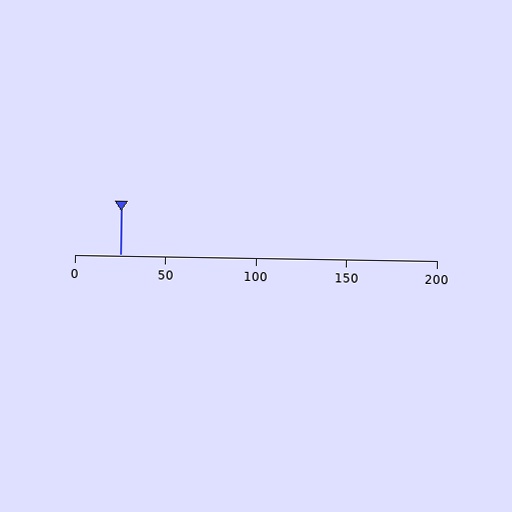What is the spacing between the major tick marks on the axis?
The major ticks are spaced 50 apart.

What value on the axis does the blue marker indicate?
The marker indicates approximately 25.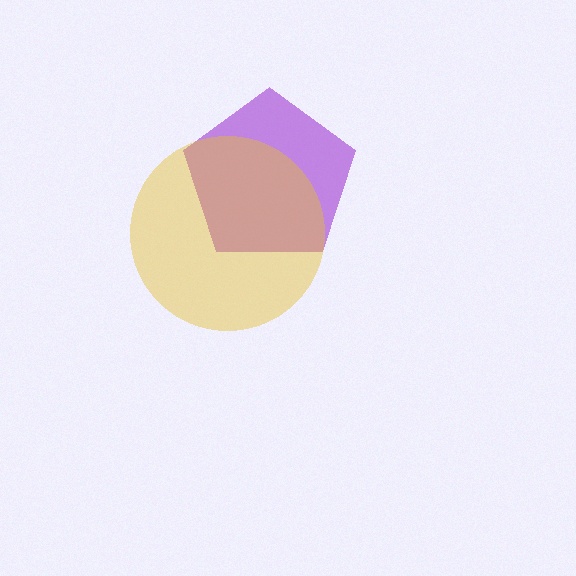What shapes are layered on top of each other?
The layered shapes are: a purple pentagon, a yellow circle.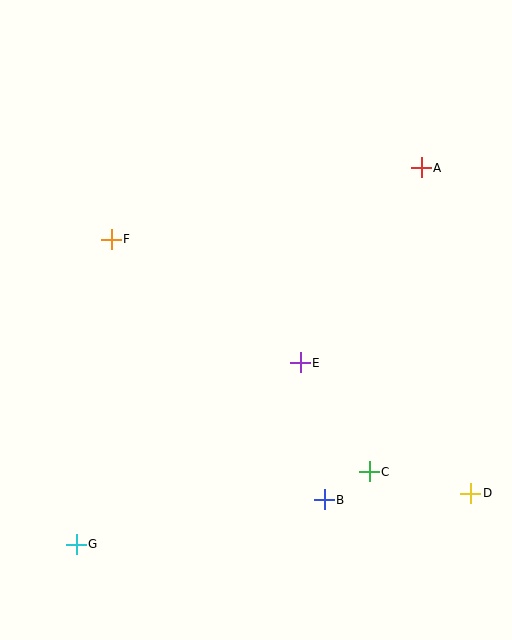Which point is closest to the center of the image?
Point E at (300, 363) is closest to the center.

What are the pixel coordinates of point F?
Point F is at (111, 239).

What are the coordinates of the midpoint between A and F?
The midpoint between A and F is at (266, 203).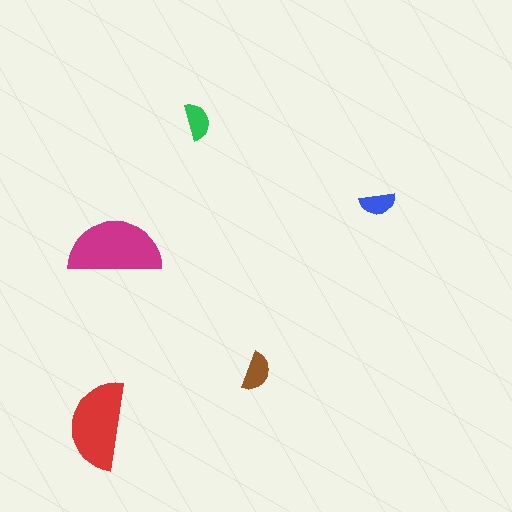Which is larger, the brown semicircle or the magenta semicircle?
The magenta one.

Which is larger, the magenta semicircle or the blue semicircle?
The magenta one.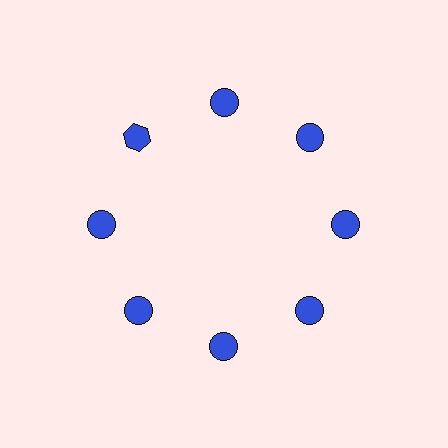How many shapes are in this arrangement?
There are 8 shapes arranged in a ring pattern.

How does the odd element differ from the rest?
It has a different shape: hexagon instead of circle.